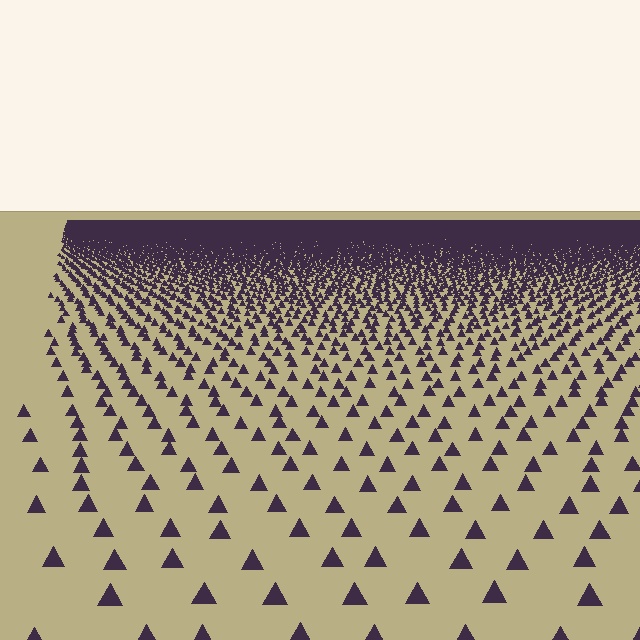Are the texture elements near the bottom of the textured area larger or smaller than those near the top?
Larger. Near the bottom, elements are closer to the viewer and appear at a bigger on-screen size.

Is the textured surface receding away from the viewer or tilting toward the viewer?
The surface is receding away from the viewer. Texture elements get smaller and denser toward the top.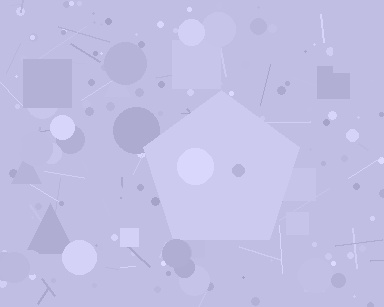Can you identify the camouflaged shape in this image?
The camouflaged shape is a pentagon.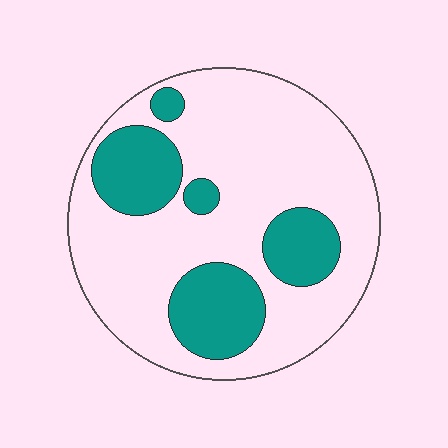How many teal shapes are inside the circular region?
5.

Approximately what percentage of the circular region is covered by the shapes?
Approximately 25%.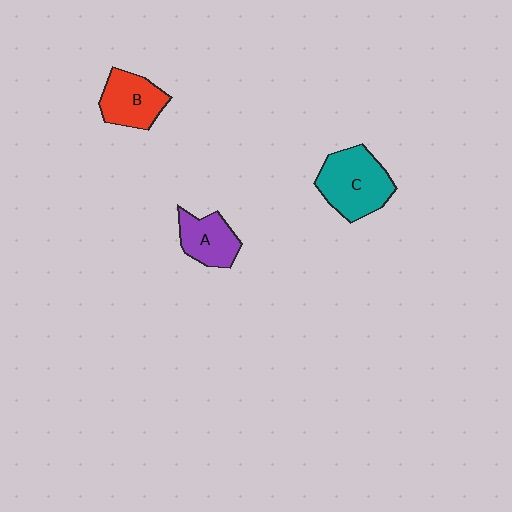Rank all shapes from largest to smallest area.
From largest to smallest: C (teal), B (red), A (purple).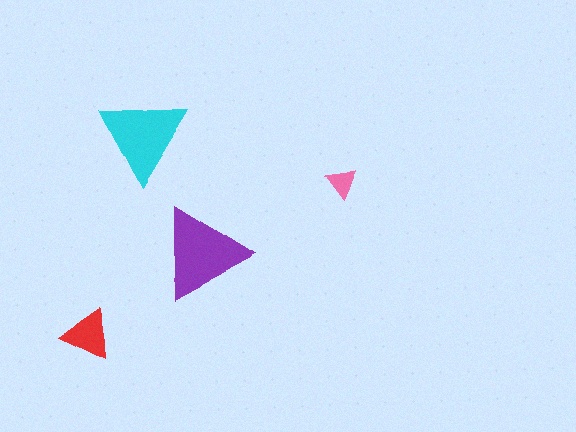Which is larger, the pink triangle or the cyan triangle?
The cyan one.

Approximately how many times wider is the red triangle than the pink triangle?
About 1.5 times wider.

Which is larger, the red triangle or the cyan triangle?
The cyan one.